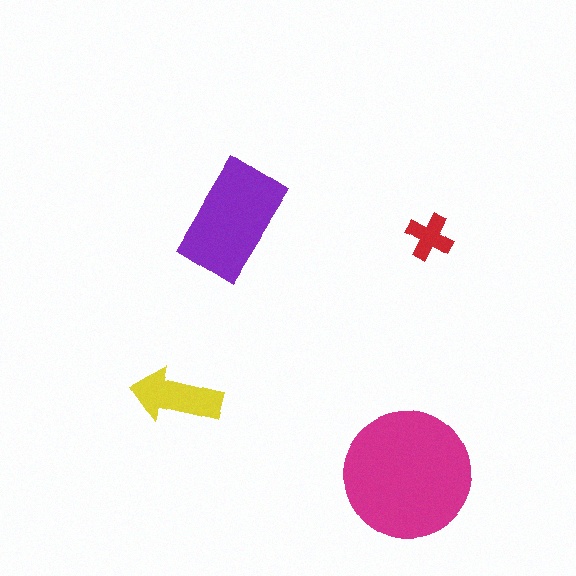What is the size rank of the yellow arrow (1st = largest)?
3rd.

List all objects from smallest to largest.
The red cross, the yellow arrow, the purple rectangle, the magenta circle.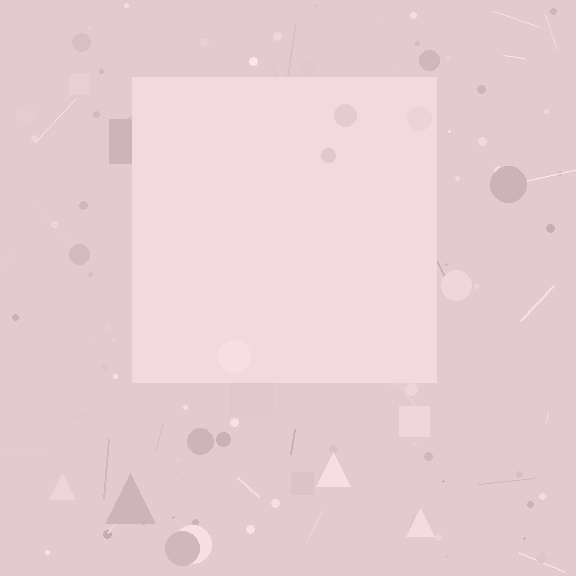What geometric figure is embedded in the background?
A square is embedded in the background.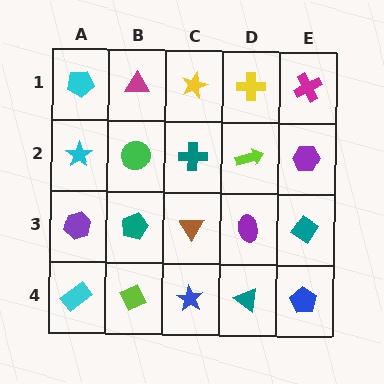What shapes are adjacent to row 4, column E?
A teal diamond (row 3, column E), a teal triangle (row 4, column D).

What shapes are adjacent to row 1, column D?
A lime arrow (row 2, column D), a yellow star (row 1, column C), a magenta cross (row 1, column E).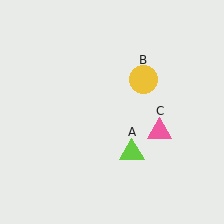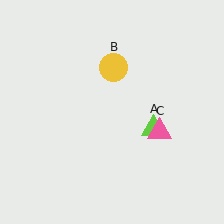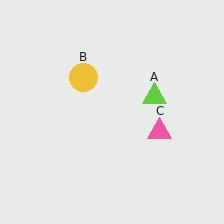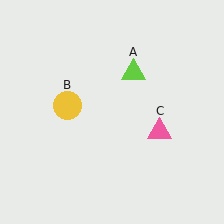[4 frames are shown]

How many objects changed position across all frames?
2 objects changed position: lime triangle (object A), yellow circle (object B).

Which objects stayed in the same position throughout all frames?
Pink triangle (object C) remained stationary.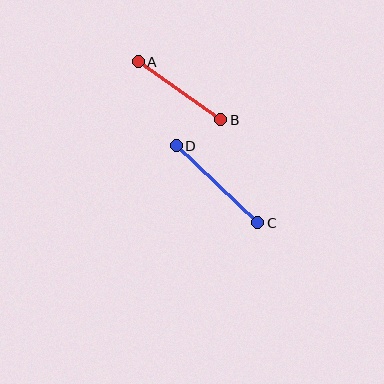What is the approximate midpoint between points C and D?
The midpoint is at approximately (217, 184) pixels.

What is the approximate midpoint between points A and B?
The midpoint is at approximately (179, 91) pixels.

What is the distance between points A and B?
The distance is approximately 101 pixels.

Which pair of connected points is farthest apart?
Points C and D are farthest apart.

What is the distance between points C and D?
The distance is approximately 112 pixels.